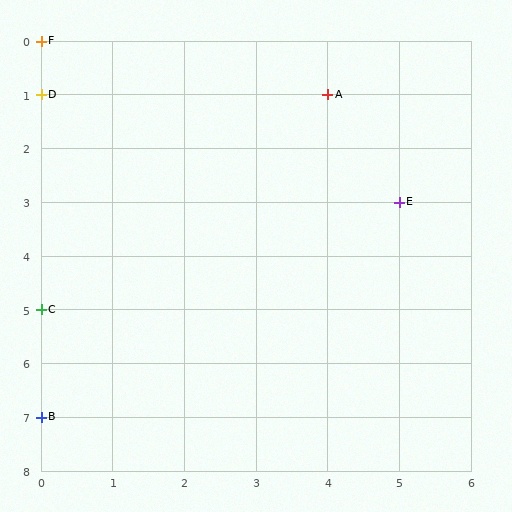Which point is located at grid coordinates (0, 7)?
Point B is at (0, 7).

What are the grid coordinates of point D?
Point D is at grid coordinates (0, 1).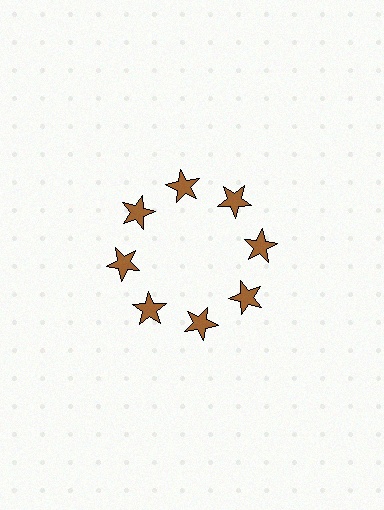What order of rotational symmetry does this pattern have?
This pattern has 8-fold rotational symmetry.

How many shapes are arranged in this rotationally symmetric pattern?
There are 8 shapes, arranged in 8 groups of 1.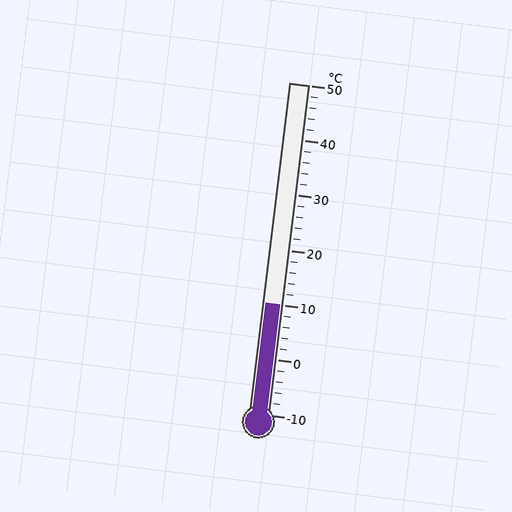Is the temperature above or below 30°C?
The temperature is below 30°C.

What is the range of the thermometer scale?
The thermometer scale ranges from -10°C to 50°C.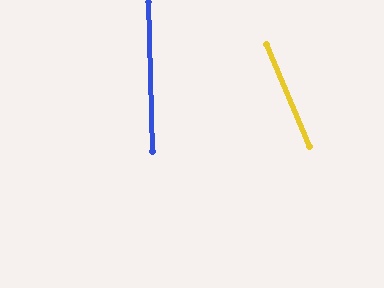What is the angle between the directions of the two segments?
Approximately 21 degrees.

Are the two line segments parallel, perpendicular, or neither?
Neither parallel nor perpendicular — they differ by about 21°.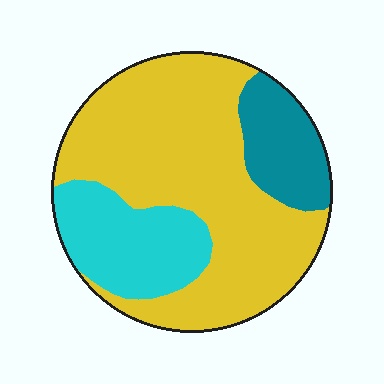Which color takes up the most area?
Yellow, at roughly 65%.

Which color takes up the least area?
Teal, at roughly 15%.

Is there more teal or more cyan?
Cyan.